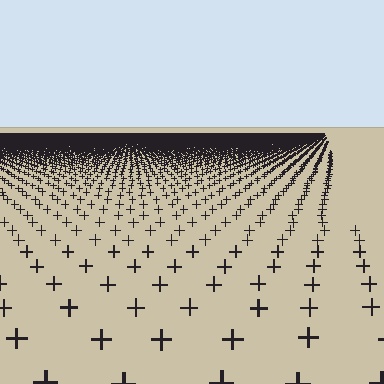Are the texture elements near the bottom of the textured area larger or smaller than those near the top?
Larger. Near the bottom, elements are closer to the viewer and appear at a bigger on-screen size.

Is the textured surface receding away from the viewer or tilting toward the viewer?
The surface is receding away from the viewer. Texture elements get smaller and denser toward the top.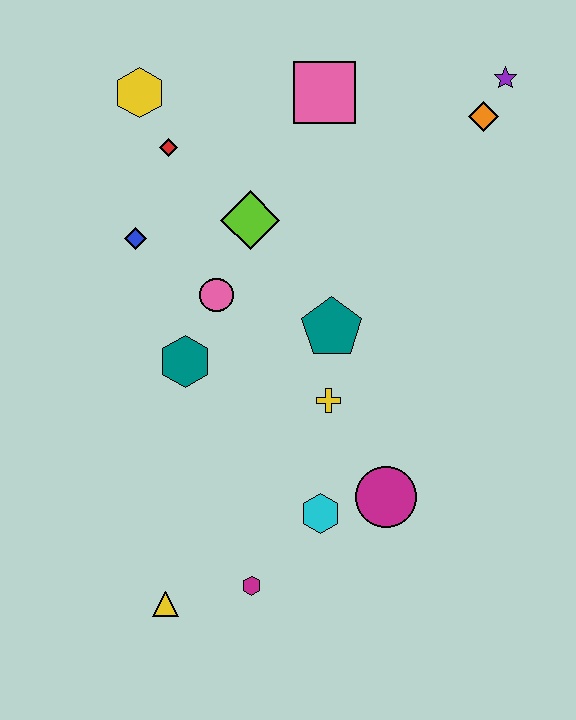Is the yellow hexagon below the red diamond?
No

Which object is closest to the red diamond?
The yellow hexagon is closest to the red diamond.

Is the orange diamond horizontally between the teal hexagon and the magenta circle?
No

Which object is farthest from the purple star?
The yellow triangle is farthest from the purple star.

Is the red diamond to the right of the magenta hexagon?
No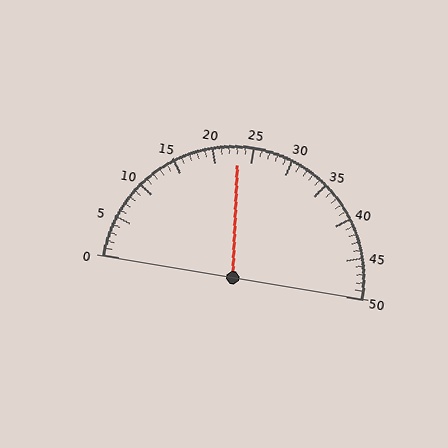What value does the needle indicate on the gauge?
The needle indicates approximately 23.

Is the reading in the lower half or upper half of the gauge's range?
The reading is in the lower half of the range (0 to 50).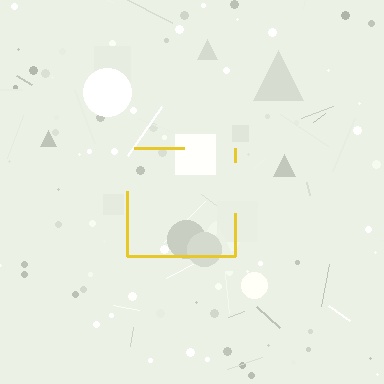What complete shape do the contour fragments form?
The contour fragments form a square.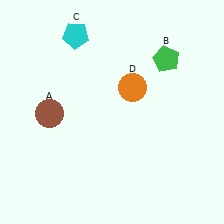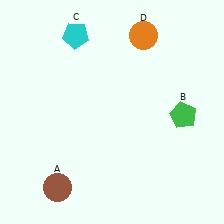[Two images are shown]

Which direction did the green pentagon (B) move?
The green pentagon (B) moved down.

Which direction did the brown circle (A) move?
The brown circle (A) moved down.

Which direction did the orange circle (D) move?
The orange circle (D) moved up.